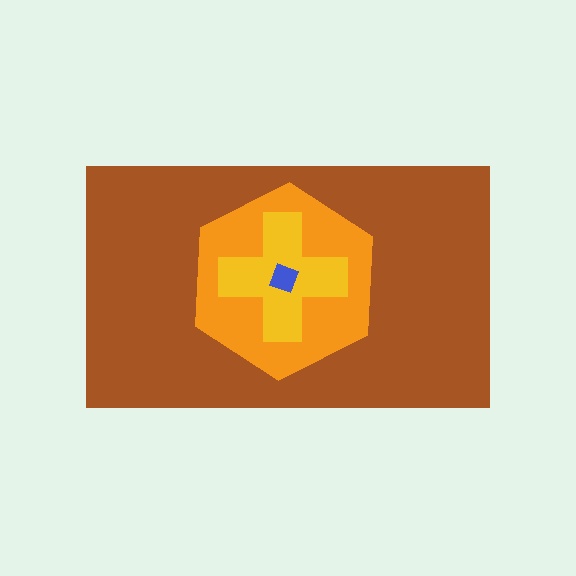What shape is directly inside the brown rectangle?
The orange hexagon.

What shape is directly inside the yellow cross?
The blue diamond.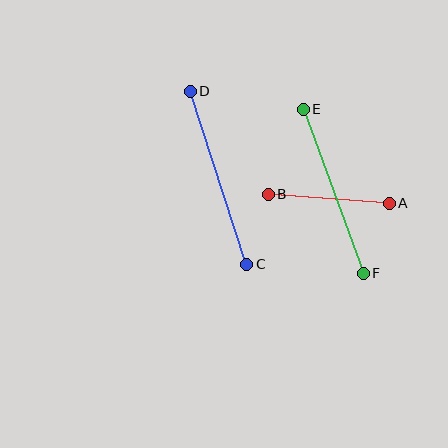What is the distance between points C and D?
The distance is approximately 182 pixels.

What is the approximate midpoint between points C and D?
The midpoint is at approximately (219, 178) pixels.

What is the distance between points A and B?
The distance is approximately 122 pixels.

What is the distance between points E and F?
The distance is approximately 175 pixels.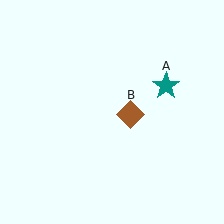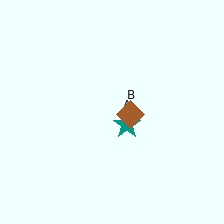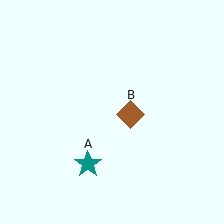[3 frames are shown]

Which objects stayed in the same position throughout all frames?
Brown diamond (object B) remained stationary.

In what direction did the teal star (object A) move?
The teal star (object A) moved down and to the left.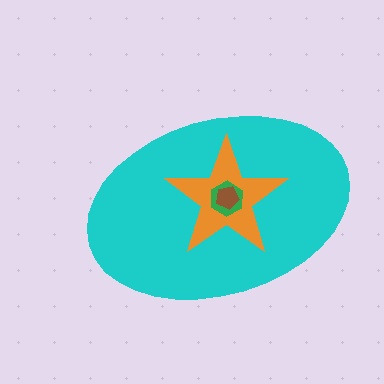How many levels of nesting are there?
4.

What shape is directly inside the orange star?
The green hexagon.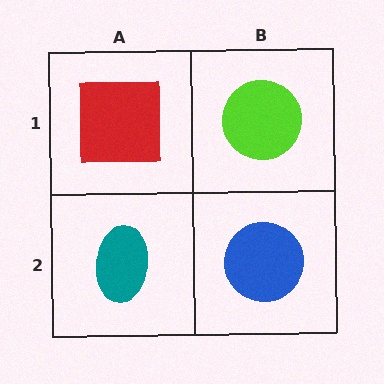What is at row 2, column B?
A blue circle.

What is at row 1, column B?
A lime circle.